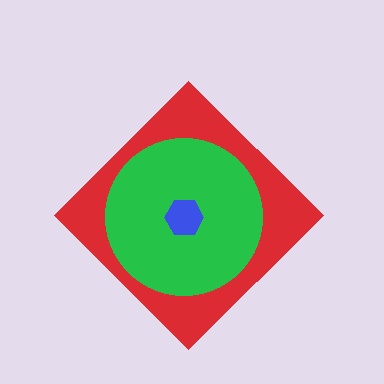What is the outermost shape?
The red diamond.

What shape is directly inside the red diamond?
The green circle.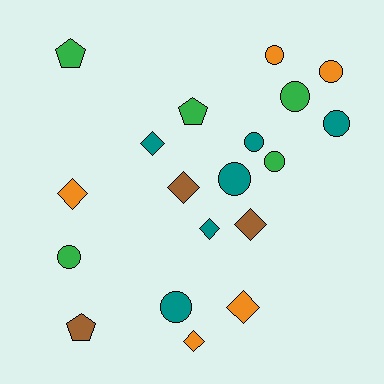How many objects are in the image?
There are 19 objects.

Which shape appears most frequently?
Circle, with 9 objects.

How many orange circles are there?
There are 2 orange circles.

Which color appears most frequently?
Teal, with 6 objects.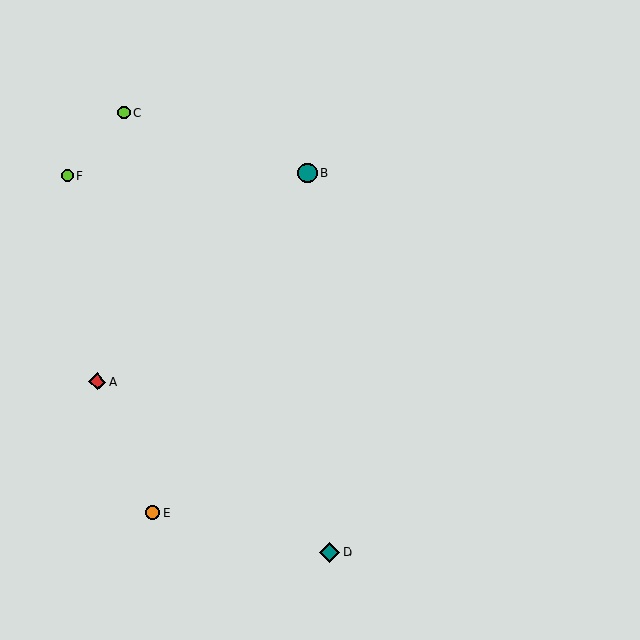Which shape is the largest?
The teal diamond (labeled D) is the largest.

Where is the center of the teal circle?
The center of the teal circle is at (308, 173).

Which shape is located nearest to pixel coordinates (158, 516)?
The orange circle (labeled E) at (153, 513) is nearest to that location.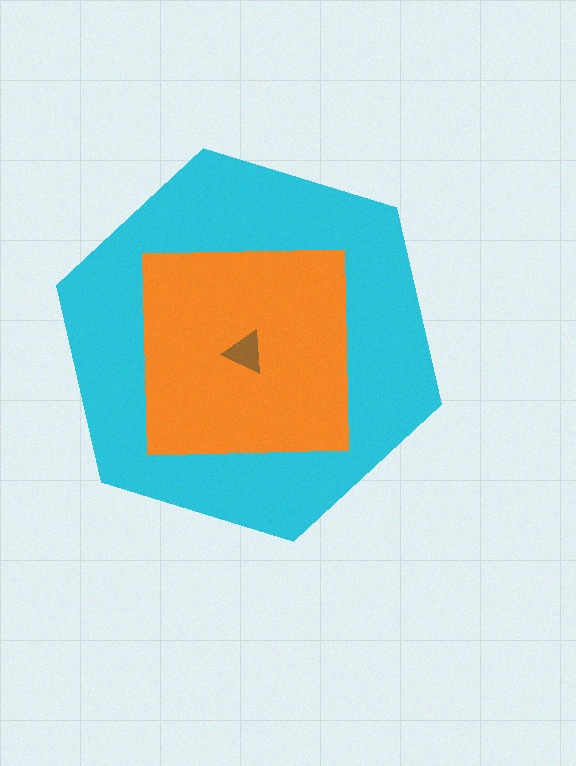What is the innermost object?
The brown triangle.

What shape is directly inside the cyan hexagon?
The orange square.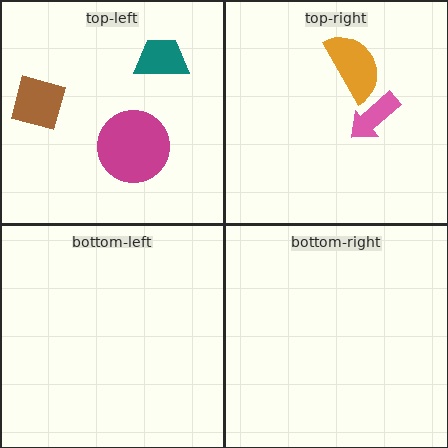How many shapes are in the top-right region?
2.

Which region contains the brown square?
The top-left region.